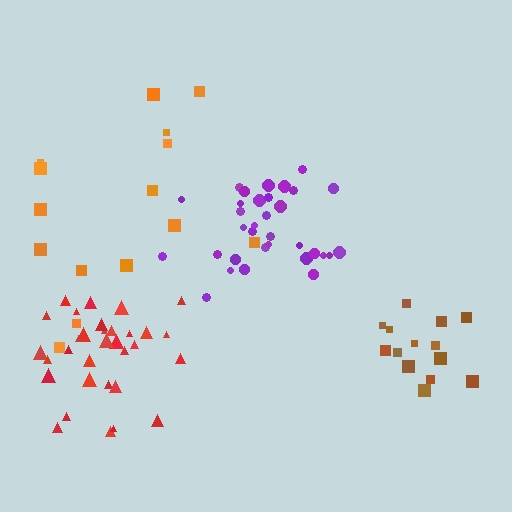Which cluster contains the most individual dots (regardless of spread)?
Purple (33).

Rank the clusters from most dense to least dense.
purple, red, brown, orange.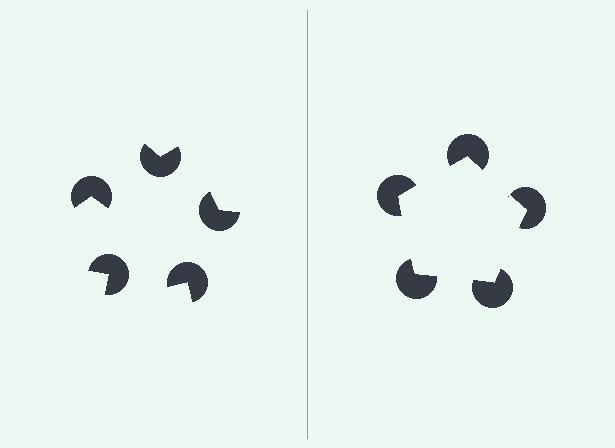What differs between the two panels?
The pac-man discs are positioned identically on both sides; only the wedge orientations differ. On the right they align to a pentagon; on the left they are misaligned.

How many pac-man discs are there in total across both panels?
10 — 5 on each side.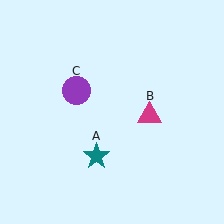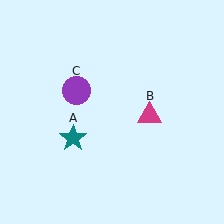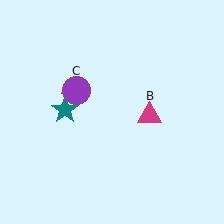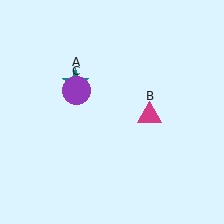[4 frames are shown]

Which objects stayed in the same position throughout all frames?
Magenta triangle (object B) and purple circle (object C) remained stationary.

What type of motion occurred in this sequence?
The teal star (object A) rotated clockwise around the center of the scene.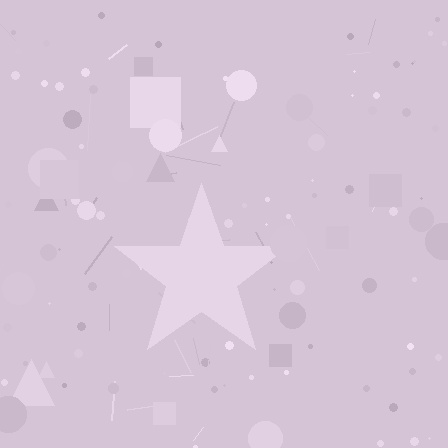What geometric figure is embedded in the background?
A star is embedded in the background.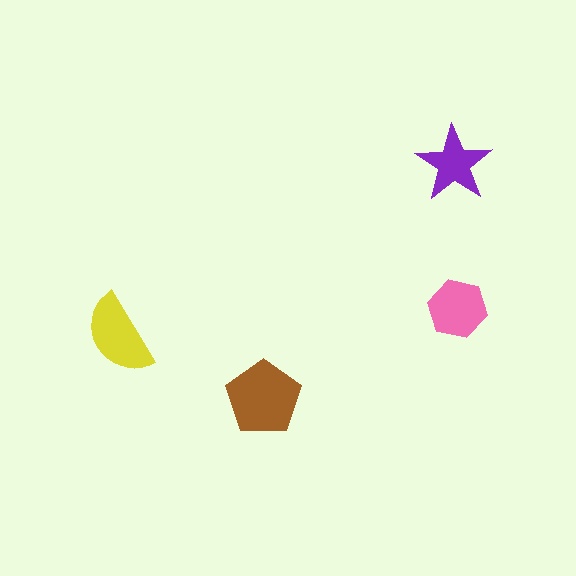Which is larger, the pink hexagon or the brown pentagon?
The brown pentagon.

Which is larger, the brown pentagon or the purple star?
The brown pentagon.